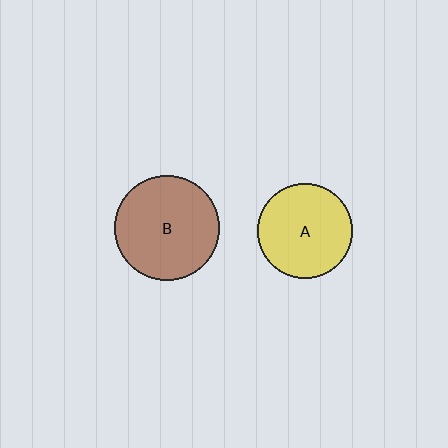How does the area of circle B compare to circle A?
Approximately 1.2 times.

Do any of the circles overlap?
No, none of the circles overlap.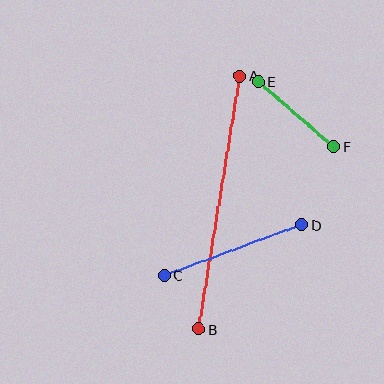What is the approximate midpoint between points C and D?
The midpoint is at approximately (233, 250) pixels.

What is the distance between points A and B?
The distance is approximately 257 pixels.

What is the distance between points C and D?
The distance is approximately 146 pixels.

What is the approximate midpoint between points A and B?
The midpoint is at approximately (219, 202) pixels.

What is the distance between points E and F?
The distance is approximately 99 pixels.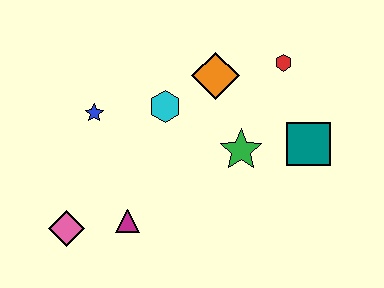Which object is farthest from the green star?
The pink diamond is farthest from the green star.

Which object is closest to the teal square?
The green star is closest to the teal square.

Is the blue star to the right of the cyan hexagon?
No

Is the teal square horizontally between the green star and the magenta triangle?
No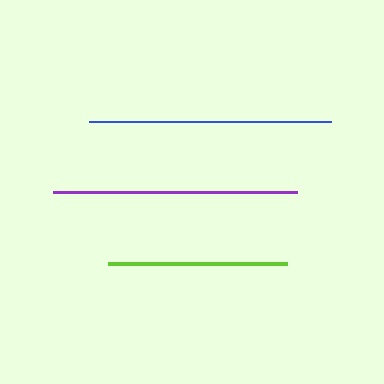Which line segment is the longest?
The purple line is the longest at approximately 244 pixels.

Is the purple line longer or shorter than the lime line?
The purple line is longer than the lime line.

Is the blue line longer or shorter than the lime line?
The blue line is longer than the lime line.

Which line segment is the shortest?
The lime line is the shortest at approximately 180 pixels.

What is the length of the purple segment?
The purple segment is approximately 244 pixels long.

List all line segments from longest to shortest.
From longest to shortest: purple, blue, lime.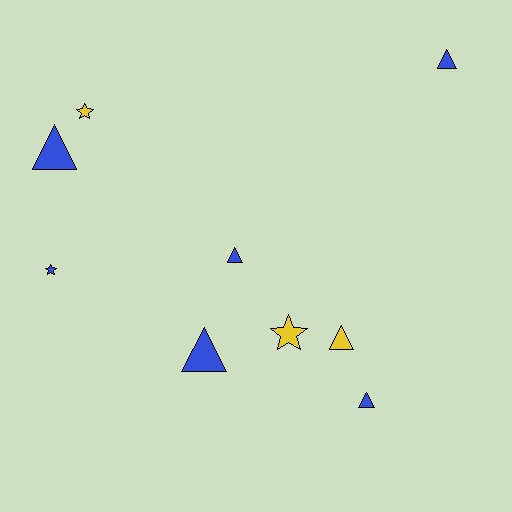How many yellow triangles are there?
There is 1 yellow triangle.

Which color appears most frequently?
Blue, with 6 objects.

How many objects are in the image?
There are 9 objects.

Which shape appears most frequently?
Triangle, with 6 objects.